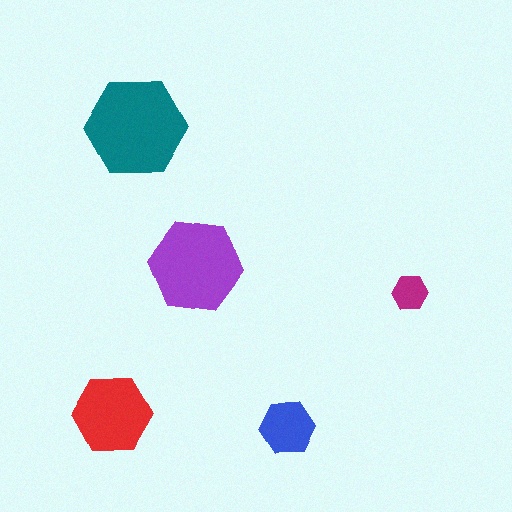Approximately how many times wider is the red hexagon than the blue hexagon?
About 1.5 times wider.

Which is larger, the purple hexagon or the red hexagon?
The purple one.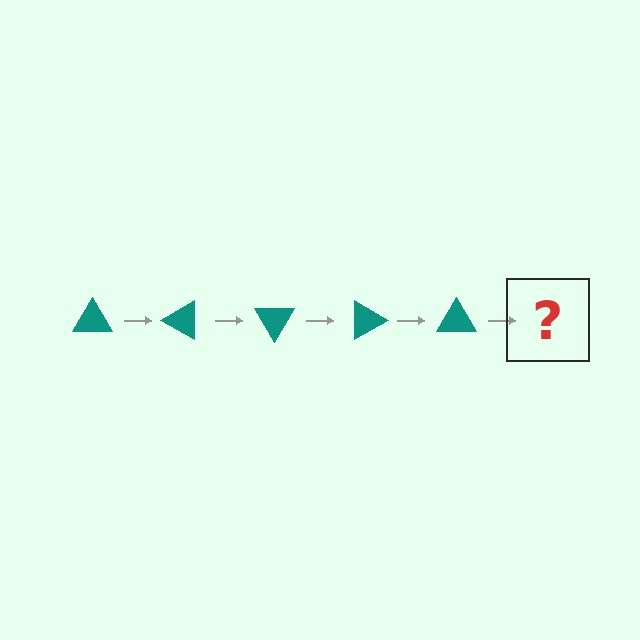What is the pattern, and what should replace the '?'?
The pattern is that the triangle rotates 30 degrees each step. The '?' should be a teal triangle rotated 150 degrees.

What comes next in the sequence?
The next element should be a teal triangle rotated 150 degrees.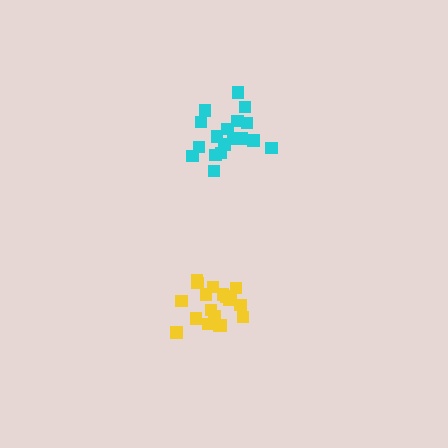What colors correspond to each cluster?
The clusters are colored: yellow, cyan.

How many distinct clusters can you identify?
There are 2 distinct clusters.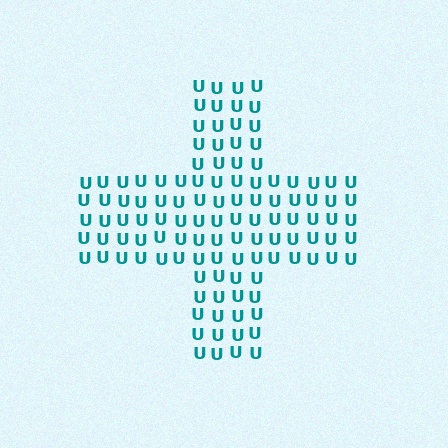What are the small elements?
The small elements are letter U's.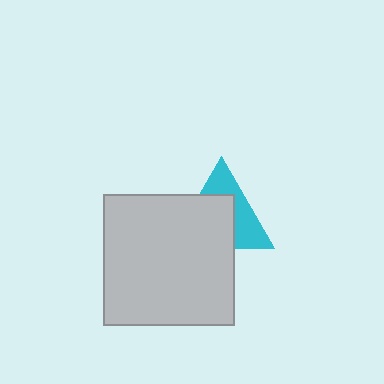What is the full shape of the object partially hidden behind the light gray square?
The partially hidden object is a cyan triangle.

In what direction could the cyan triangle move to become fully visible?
The cyan triangle could move toward the upper-right. That would shift it out from behind the light gray square entirely.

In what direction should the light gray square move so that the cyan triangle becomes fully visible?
The light gray square should move toward the lower-left. That is the shortest direction to clear the overlap and leave the cyan triangle fully visible.